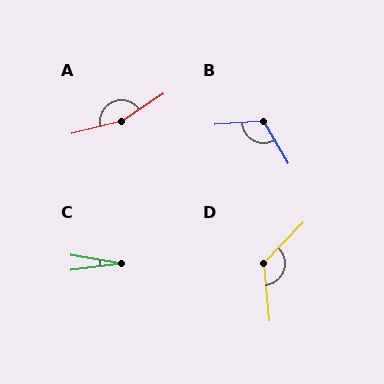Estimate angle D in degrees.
Approximately 130 degrees.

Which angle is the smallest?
C, at approximately 17 degrees.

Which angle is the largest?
A, at approximately 161 degrees.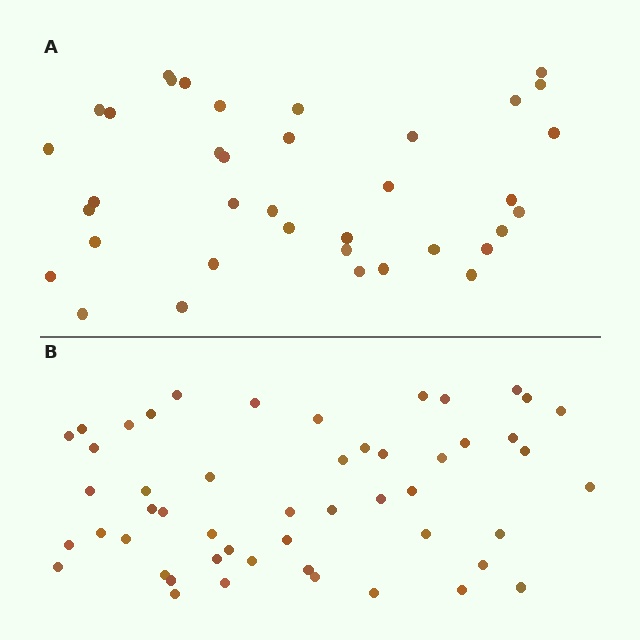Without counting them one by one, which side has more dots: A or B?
Region B (the bottom region) has more dots.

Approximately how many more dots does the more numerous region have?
Region B has approximately 15 more dots than region A.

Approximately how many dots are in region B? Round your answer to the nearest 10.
About 50 dots. (The exact count is 51, which rounds to 50.)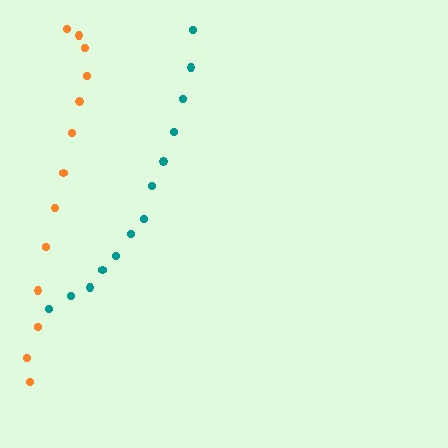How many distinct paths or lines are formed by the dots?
There are 2 distinct paths.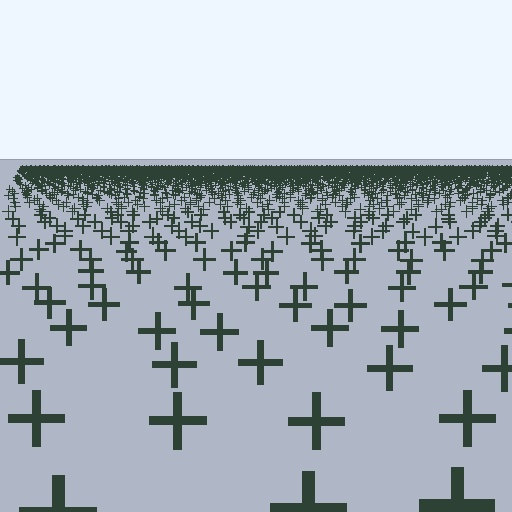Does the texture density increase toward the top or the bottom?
Density increases toward the top.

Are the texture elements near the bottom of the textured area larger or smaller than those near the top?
Larger. Near the bottom, elements are closer to the viewer and appear at a bigger on-screen size.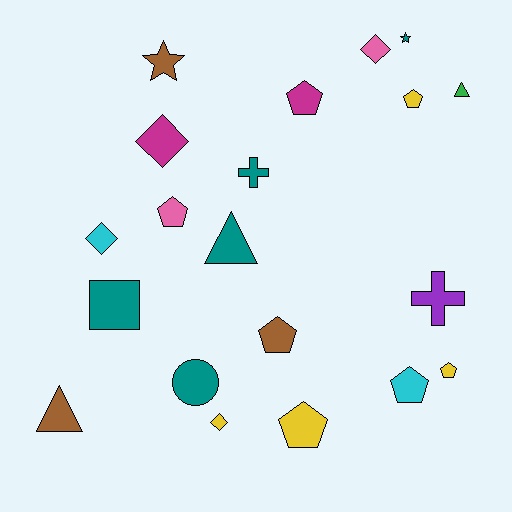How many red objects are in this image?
There are no red objects.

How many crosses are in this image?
There are 2 crosses.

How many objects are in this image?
There are 20 objects.